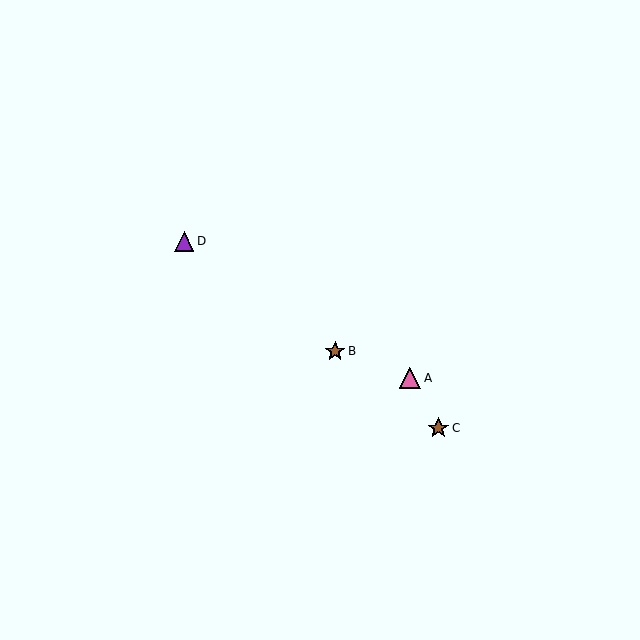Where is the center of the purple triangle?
The center of the purple triangle is at (184, 241).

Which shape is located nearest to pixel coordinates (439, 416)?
The brown star (labeled C) at (438, 428) is nearest to that location.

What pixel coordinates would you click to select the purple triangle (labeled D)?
Click at (184, 241) to select the purple triangle D.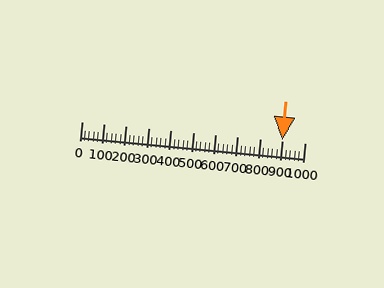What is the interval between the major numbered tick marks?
The major tick marks are spaced 100 units apart.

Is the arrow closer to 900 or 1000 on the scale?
The arrow is closer to 900.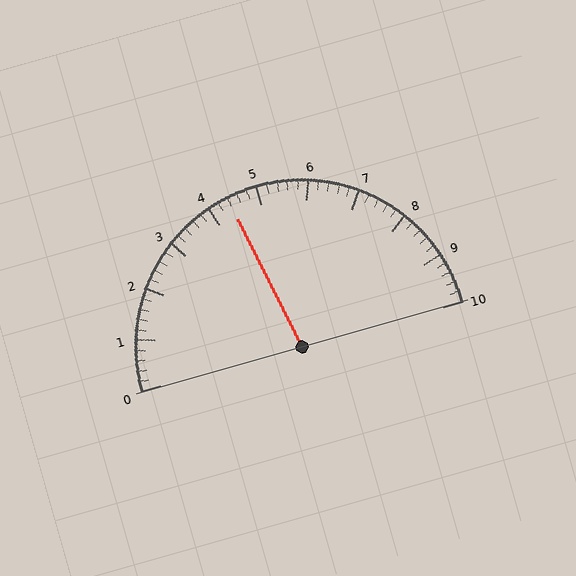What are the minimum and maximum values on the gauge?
The gauge ranges from 0 to 10.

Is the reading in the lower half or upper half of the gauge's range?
The reading is in the lower half of the range (0 to 10).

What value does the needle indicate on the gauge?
The needle indicates approximately 4.4.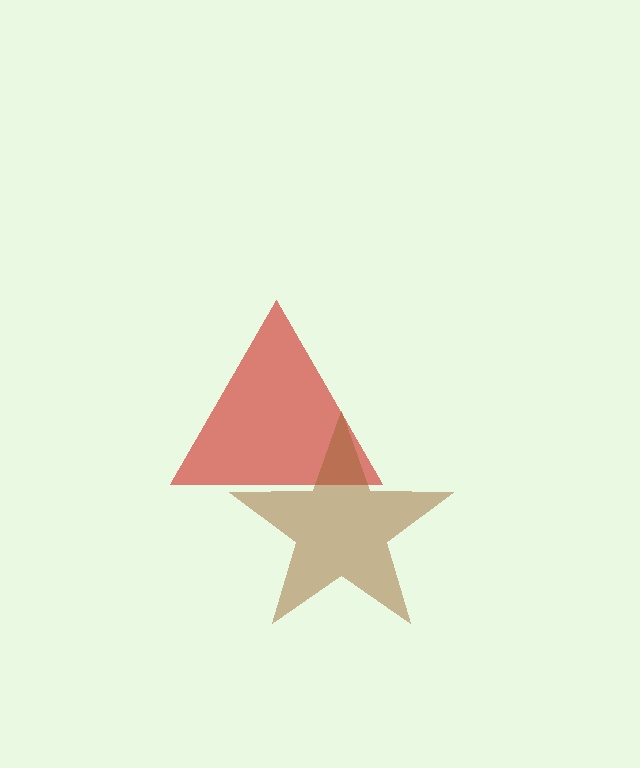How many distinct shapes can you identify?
There are 2 distinct shapes: a red triangle, a brown star.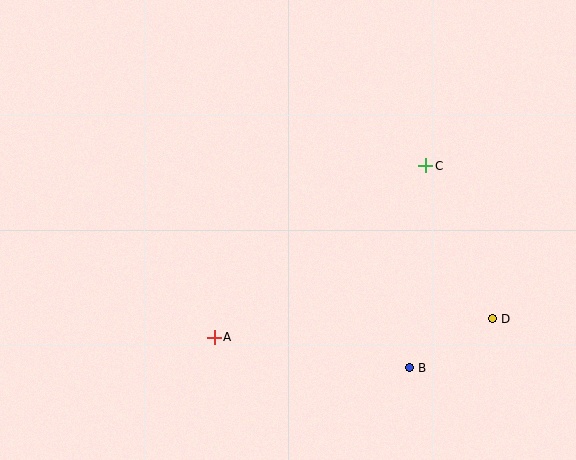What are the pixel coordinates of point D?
Point D is at (492, 319).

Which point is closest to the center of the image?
Point A at (214, 337) is closest to the center.